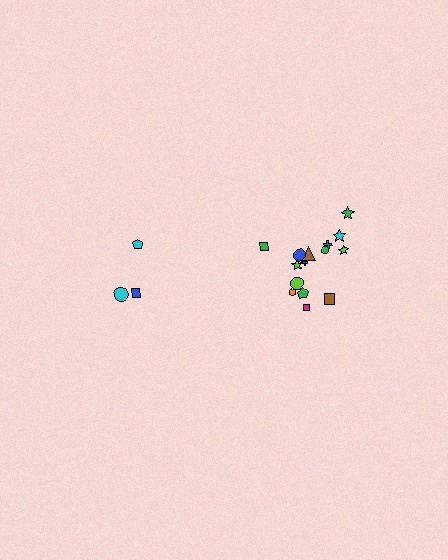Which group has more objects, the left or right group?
The right group.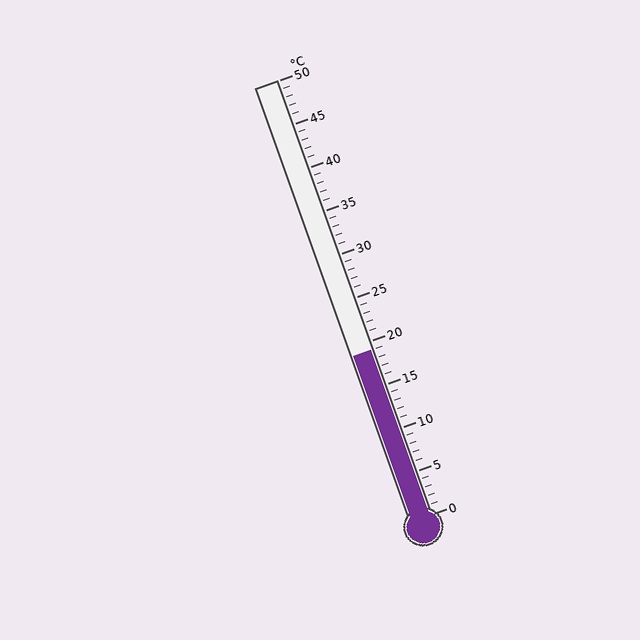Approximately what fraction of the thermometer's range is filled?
The thermometer is filled to approximately 40% of its range.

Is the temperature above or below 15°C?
The temperature is above 15°C.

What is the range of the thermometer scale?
The thermometer scale ranges from 0°C to 50°C.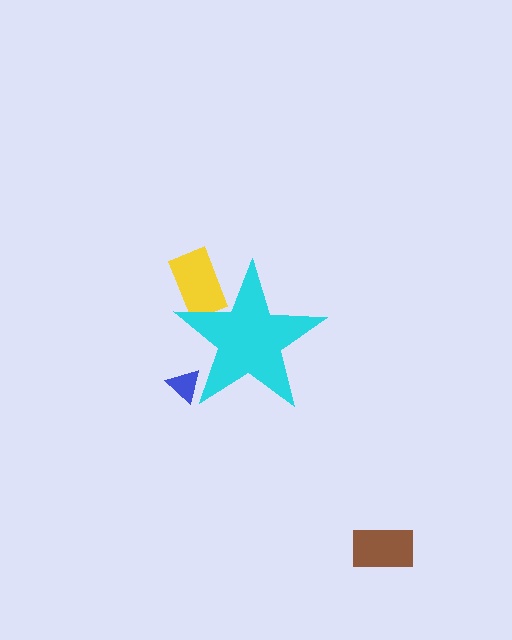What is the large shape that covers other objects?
A cyan star.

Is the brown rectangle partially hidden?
No, the brown rectangle is fully visible.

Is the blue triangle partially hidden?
Yes, the blue triangle is partially hidden behind the cyan star.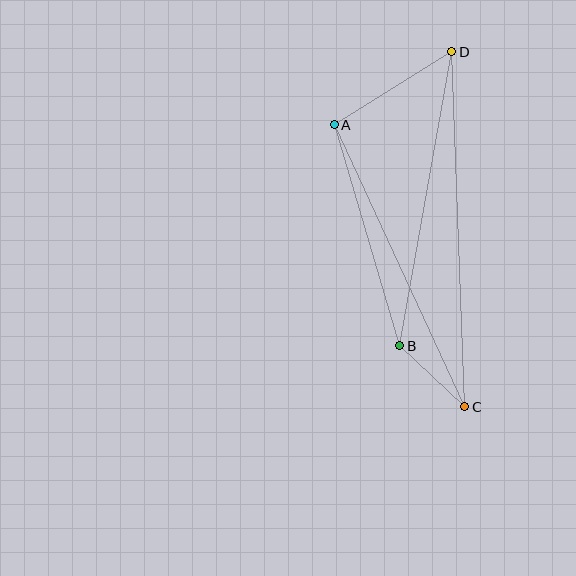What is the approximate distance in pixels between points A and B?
The distance between A and B is approximately 231 pixels.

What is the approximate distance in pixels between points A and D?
The distance between A and D is approximately 138 pixels.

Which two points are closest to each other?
Points B and C are closest to each other.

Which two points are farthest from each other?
Points C and D are farthest from each other.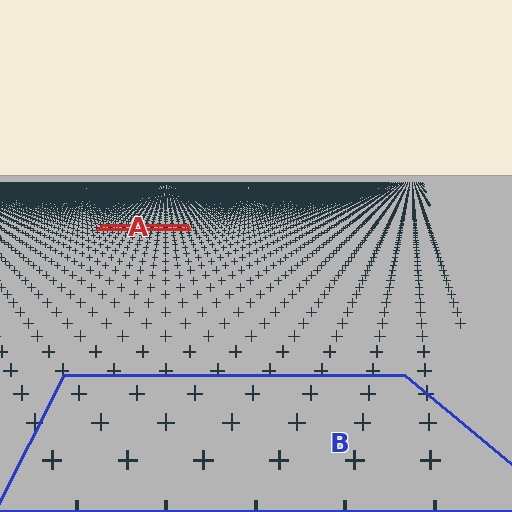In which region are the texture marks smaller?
The texture marks are smaller in region A, because it is farther away.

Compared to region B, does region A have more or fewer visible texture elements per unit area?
Region A has more texture elements per unit area — they are packed more densely because it is farther away.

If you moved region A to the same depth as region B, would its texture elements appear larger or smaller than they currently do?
They would appear larger. At a closer depth, the same texture elements are projected at a bigger on-screen size.